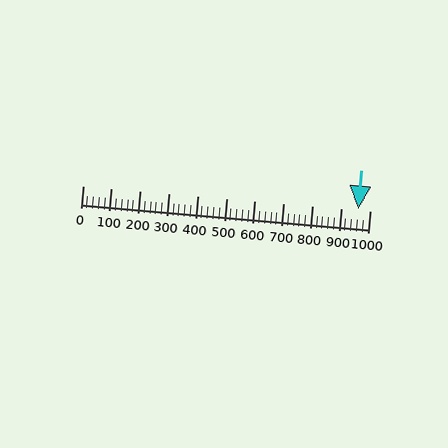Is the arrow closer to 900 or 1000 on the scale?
The arrow is closer to 1000.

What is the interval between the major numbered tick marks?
The major tick marks are spaced 100 units apart.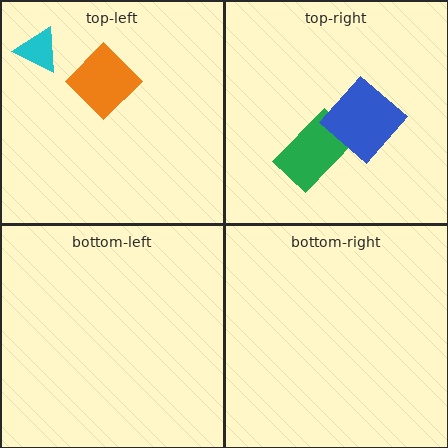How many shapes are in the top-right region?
2.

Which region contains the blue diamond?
The top-right region.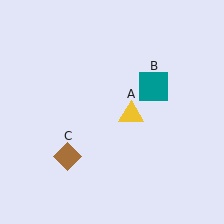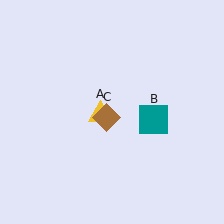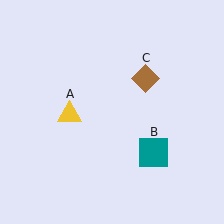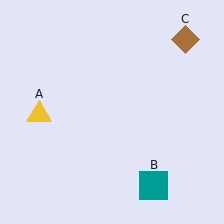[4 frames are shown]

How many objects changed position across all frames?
3 objects changed position: yellow triangle (object A), teal square (object B), brown diamond (object C).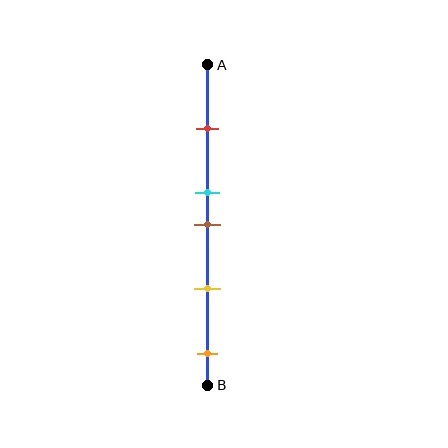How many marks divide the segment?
There are 5 marks dividing the segment.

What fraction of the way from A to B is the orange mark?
The orange mark is approximately 90% (0.9) of the way from A to B.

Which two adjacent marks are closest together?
The cyan and brown marks are the closest adjacent pair.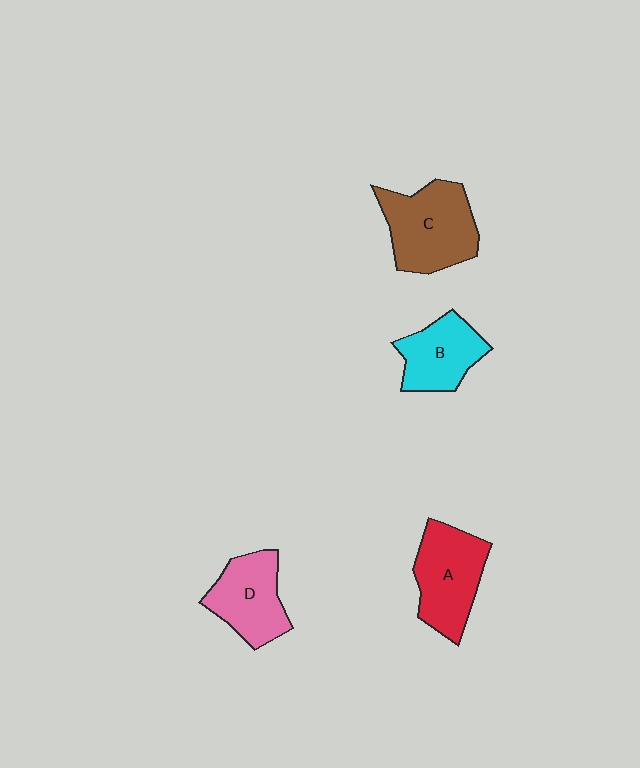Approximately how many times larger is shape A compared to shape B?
Approximately 1.3 times.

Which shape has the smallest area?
Shape B (cyan).